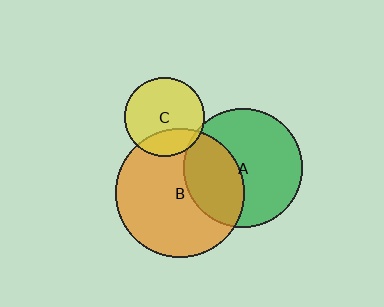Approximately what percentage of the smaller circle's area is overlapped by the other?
Approximately 35%.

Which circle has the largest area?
Circle B (orange).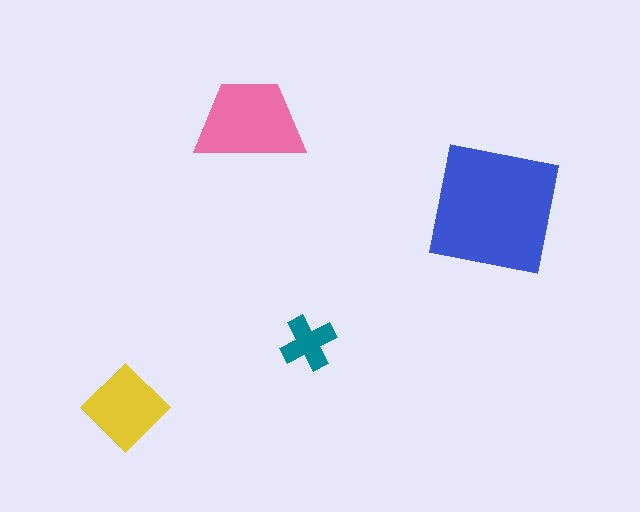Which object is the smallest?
The teal cross.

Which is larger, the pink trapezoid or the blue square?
The blue square.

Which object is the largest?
The blue square.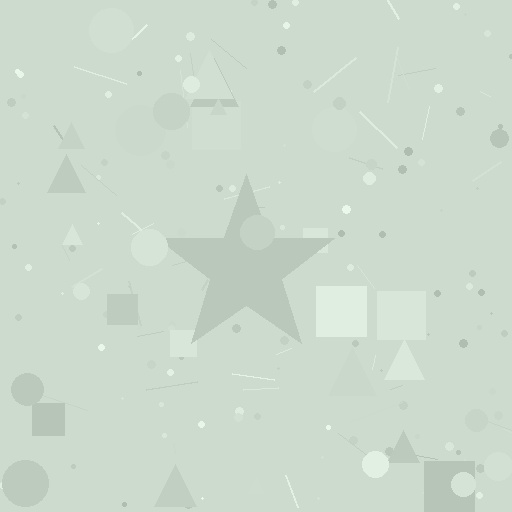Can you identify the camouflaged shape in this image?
The camouflaged shape is a star.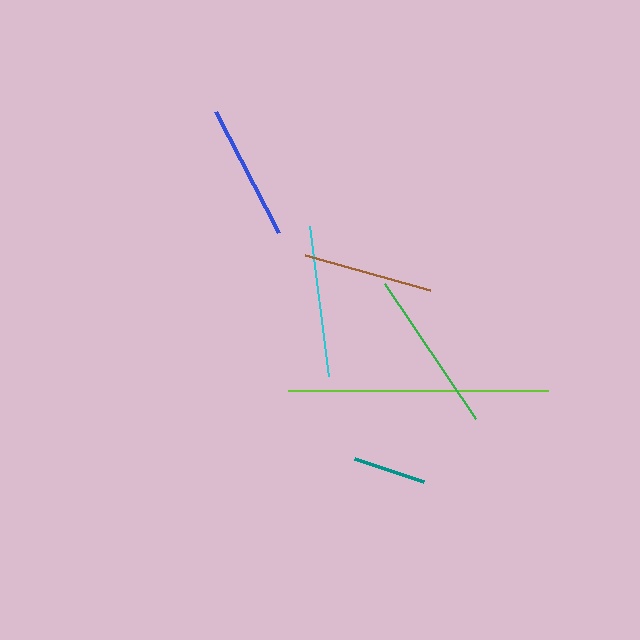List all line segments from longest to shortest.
From longest to shortest: lime, green, cyan, blue, brown, teal.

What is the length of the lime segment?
The lime segment is approximately 260 pixels long.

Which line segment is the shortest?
The teal line is the shortest at approximately 73 pixels.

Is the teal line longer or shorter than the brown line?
The brown line is longer than the teal line.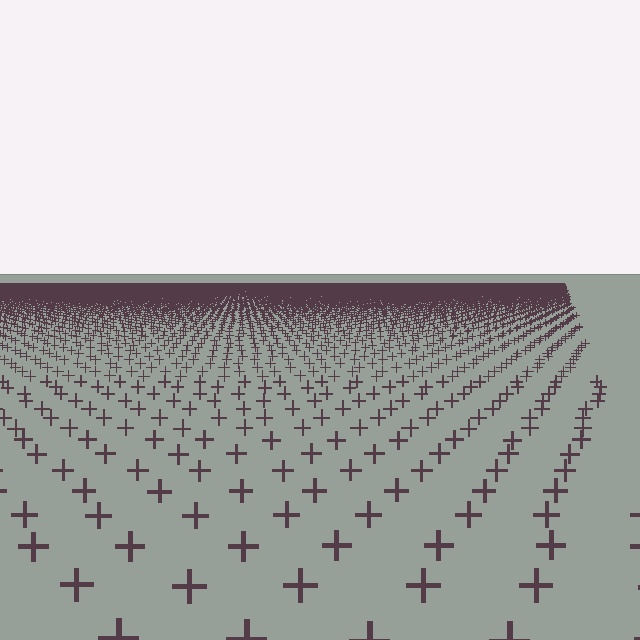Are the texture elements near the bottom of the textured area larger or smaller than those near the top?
Larger. Near the bottom, elements are closer to the viewer and appear at a bigger on-screen size.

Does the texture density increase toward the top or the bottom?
Density increases toward the top.